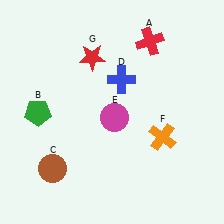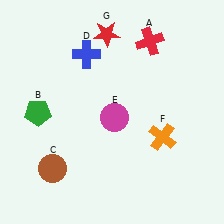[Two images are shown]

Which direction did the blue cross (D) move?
The blue cross (D) moved left.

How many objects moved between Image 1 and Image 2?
2 objects moved between the two images.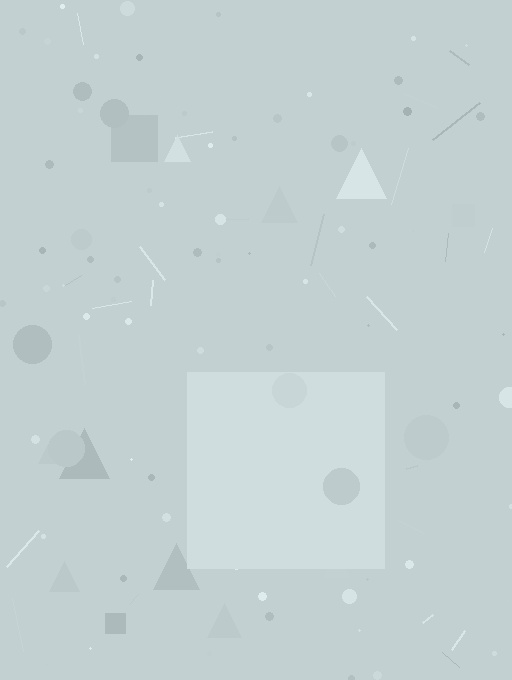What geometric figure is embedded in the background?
A square is embedded in the background.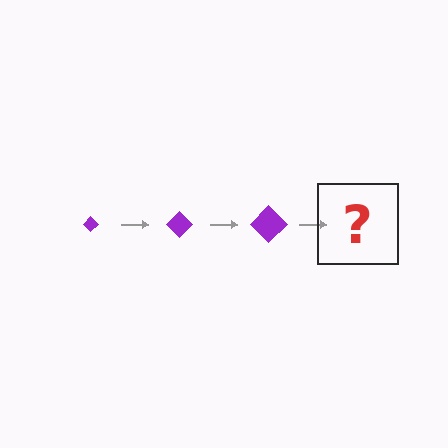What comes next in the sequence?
The next element should be a purple diamond, larger than the previous one.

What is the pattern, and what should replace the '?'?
The pattern is that the diamond gets progressively larger each step. The '?' should be a purple diamond, larger than the previous one.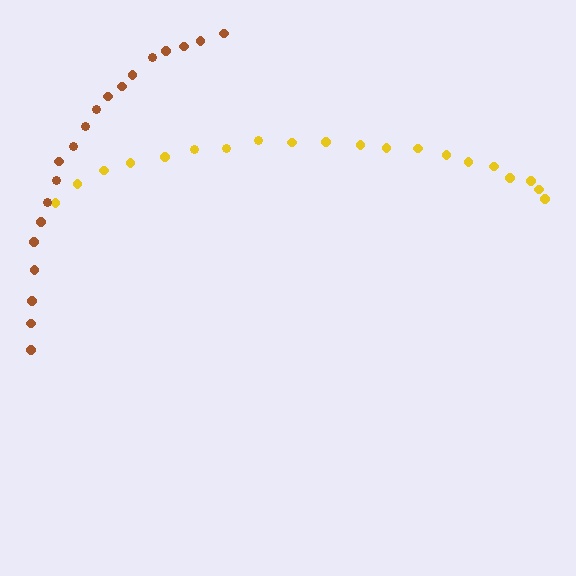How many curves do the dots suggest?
There are 2 distinct paths.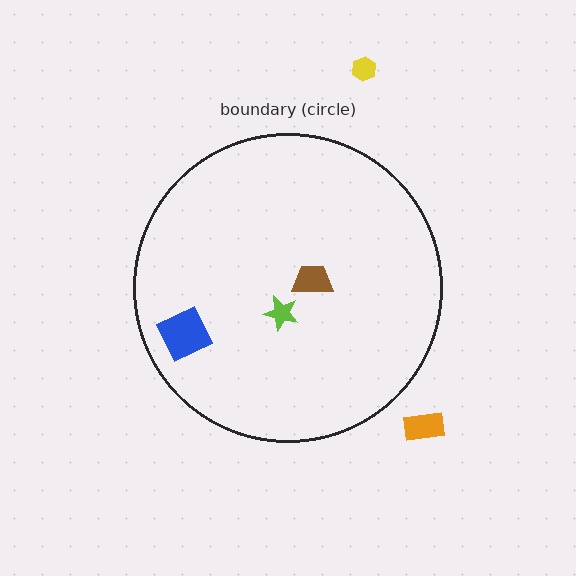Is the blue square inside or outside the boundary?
Inside.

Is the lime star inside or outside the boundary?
Inside.